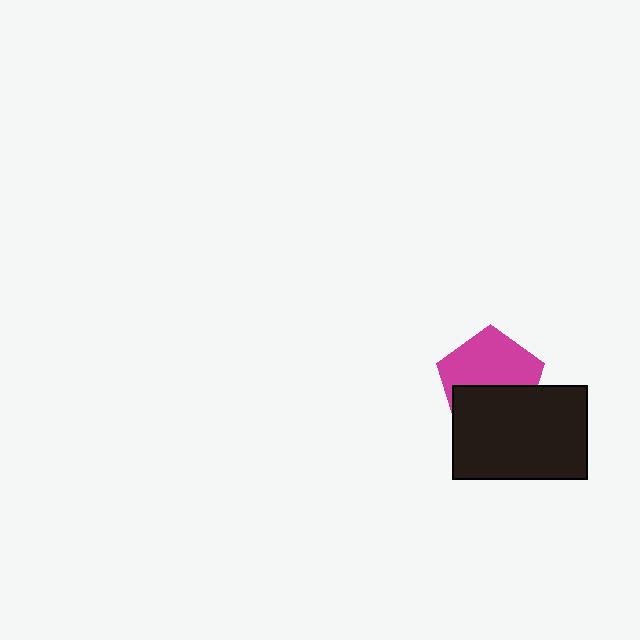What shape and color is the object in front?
The object in front is a black rectangle.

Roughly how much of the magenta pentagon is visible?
About half of it is visible (roughly 58%).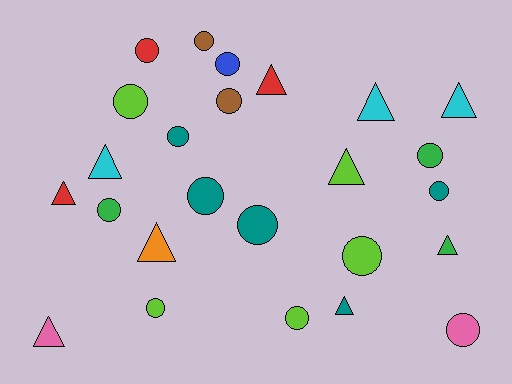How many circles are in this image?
There are 15 circles.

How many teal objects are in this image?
There are 5 teal objects.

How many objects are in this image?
There are 25 objects.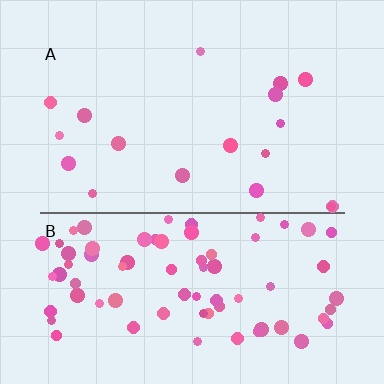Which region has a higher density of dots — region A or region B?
B (the bottom).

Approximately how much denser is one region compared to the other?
Approximately 4.4× — region B over region A.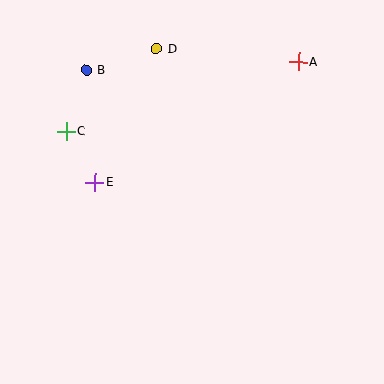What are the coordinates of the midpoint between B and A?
The midpoint between B and A is at (193, 66).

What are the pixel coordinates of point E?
Point E is at (95, 182).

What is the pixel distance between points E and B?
The distance between E and B is 113 pixels.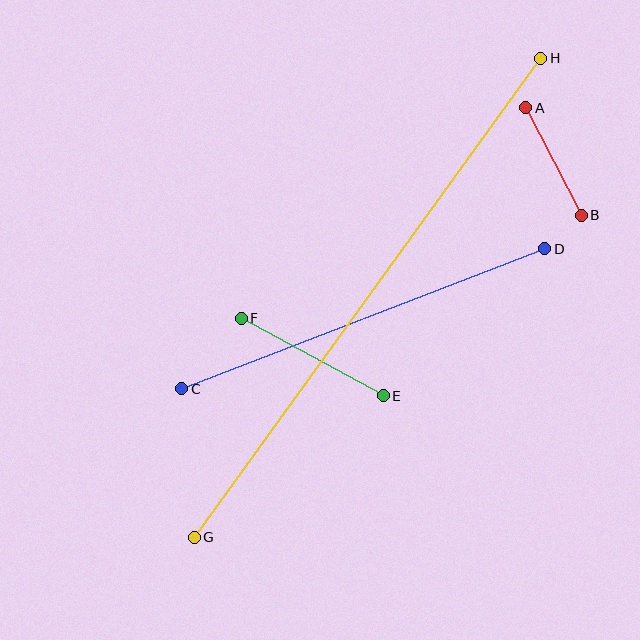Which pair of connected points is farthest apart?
Points G and H are farthest apart.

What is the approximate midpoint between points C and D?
The midpoint is at approximately (363, 319) pixels.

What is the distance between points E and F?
The distance is approximately 162 pixels.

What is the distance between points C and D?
The distance is approximately 389 pixels.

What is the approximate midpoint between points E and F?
The midpoint is at approximately (312, 357) pixels.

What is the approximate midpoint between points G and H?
The midpoint is at approximately (368, 298) pixels.